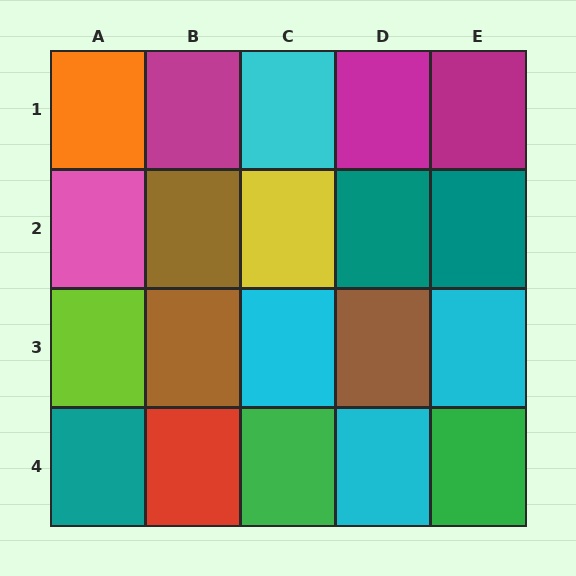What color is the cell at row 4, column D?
Cyan.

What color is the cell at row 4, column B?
Red.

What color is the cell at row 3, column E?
Cyan.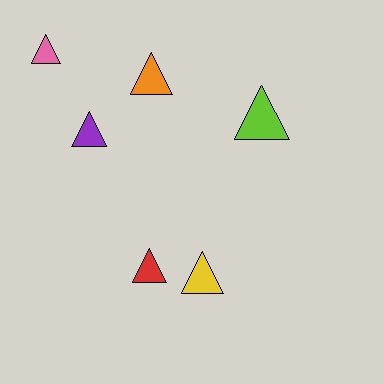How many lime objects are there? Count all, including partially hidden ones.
There is 1 lime object.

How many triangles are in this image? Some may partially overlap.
There are 6 triangles.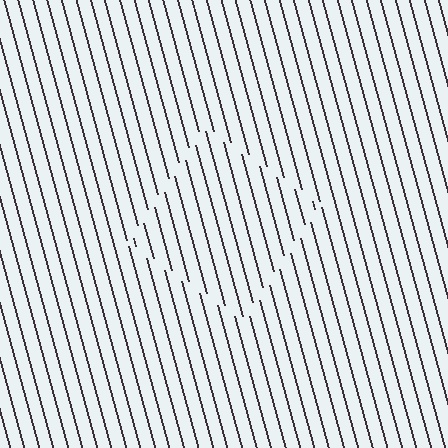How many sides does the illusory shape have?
4 sides — the line-ends trace a square.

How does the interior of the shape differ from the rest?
The interior of the shape contains the same grating, shifted by half a period — the contour is defined by the phase discontinuity where line-ends from the inner and outer gratings abut.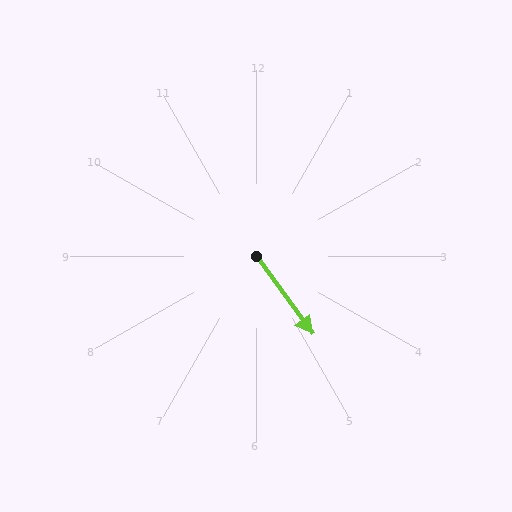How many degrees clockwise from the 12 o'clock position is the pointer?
Approximately 144 degrees.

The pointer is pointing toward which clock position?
Roughly 5 o'clock.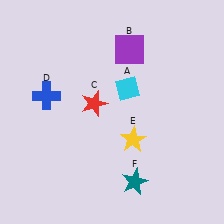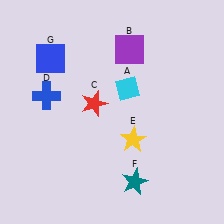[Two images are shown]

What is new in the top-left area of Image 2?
A blue square (G) was added in the top-left area of Image 2.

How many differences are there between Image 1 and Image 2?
There is 1 difference between the two images.